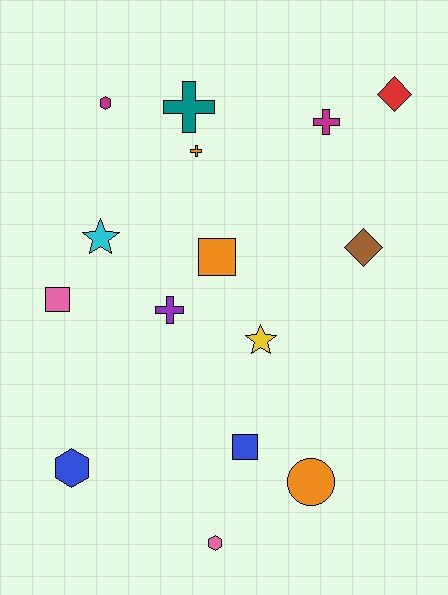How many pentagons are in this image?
There are no pentagons.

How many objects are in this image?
There are 15 objects.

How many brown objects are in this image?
There is 1 brown object.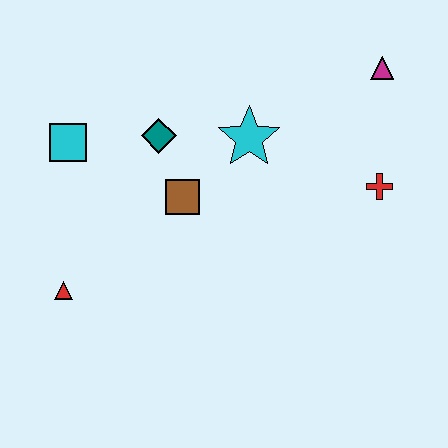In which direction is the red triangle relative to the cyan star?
The red triangle is to the left of the cyan star.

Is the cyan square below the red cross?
No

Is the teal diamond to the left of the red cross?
Yes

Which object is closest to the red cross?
The magenta triangle is closest to the red cross.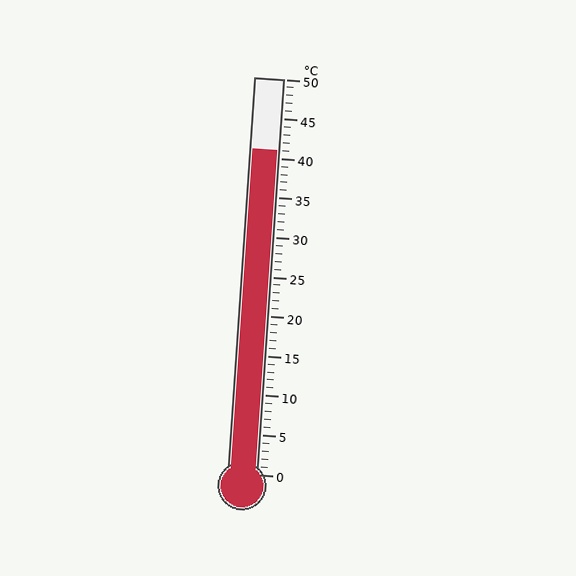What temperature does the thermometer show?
The thermometer shows approximately 41°C.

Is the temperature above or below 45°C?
The temperature is below 45°C.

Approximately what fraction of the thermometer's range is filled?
The thermometer is filled to approximately 80% of its range.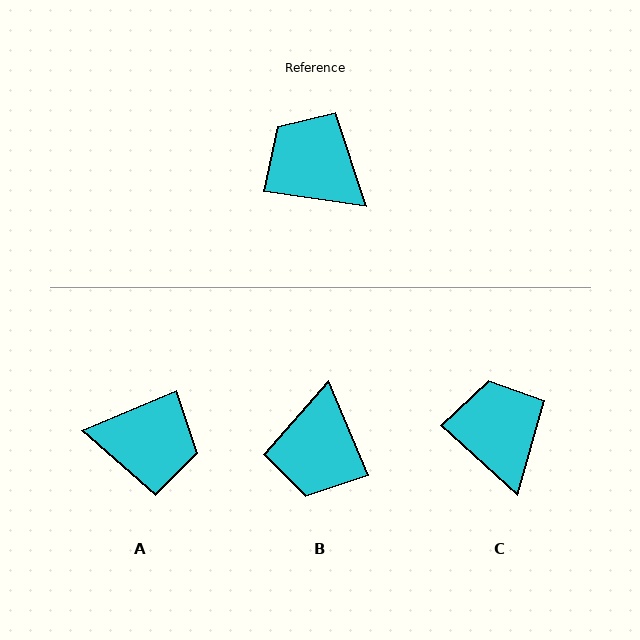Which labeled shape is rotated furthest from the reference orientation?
A, about 149 degrees away.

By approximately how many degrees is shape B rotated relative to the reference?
Approximately 121 degrees counter-clockwise.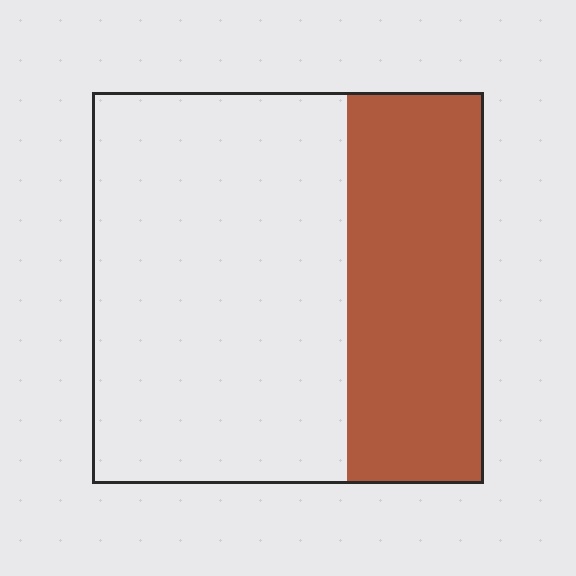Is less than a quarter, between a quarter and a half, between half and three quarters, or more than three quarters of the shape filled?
Between a quarter and a half.